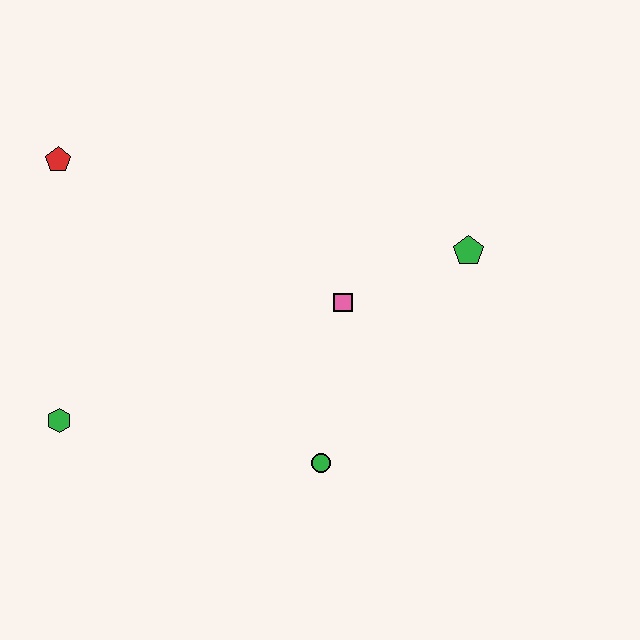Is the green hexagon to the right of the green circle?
No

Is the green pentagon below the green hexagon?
No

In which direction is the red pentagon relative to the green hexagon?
The red pentagon is above the green hexagon.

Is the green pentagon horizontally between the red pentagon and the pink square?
No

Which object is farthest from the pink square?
The red pentagon is farthest from the pink square.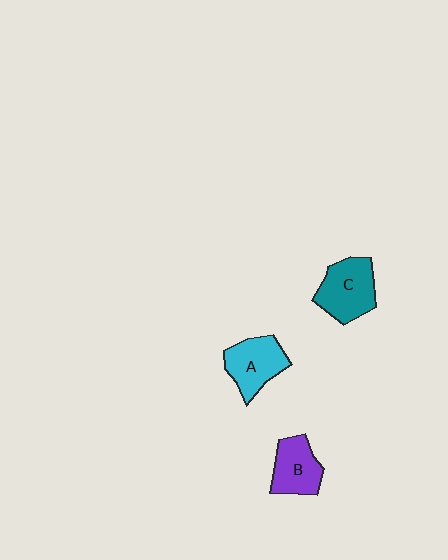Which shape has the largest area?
Shape C (teal).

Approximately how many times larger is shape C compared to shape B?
Approximately 1.2 times.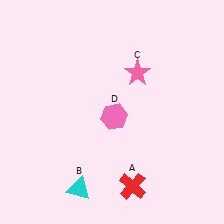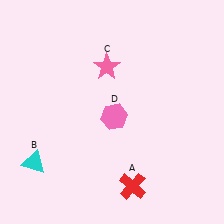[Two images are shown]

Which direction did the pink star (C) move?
The pink star (C) moved left.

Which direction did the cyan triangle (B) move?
The cyan triangle (B) moved left.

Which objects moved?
The objects that moved are: the cyan triangle (B), the pink star (C).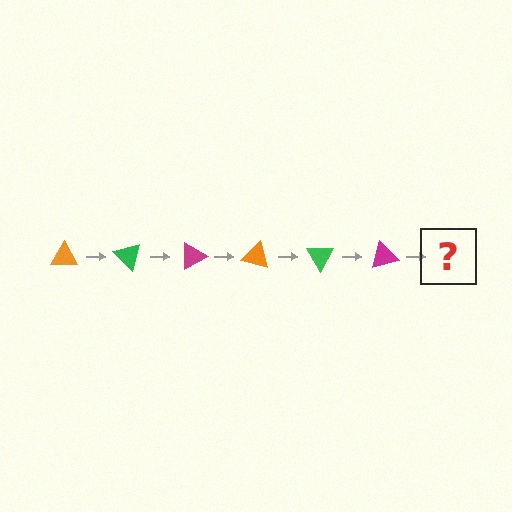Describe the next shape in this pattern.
It should be an orange triangle, rotated 270 degrees from the start.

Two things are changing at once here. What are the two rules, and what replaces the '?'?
The two rules are that it rotates 45 degrees each step and the color cycles through orange, green, and magenta. The '?' should be an orange triangle, rotated 270 degrees from the start.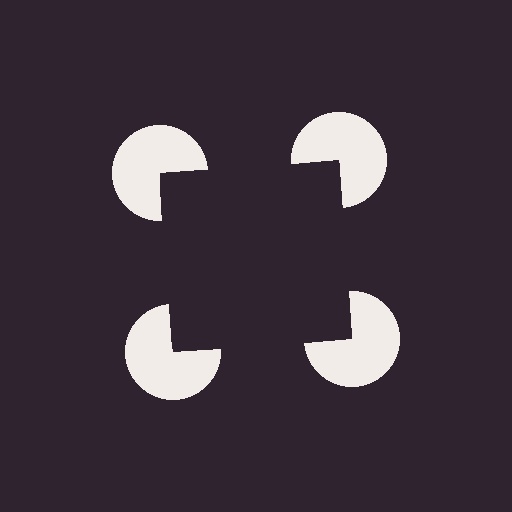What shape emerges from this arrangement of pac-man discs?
An illusory square — its edges are inferred from the aligned wedge cuts in the pac-man discs, not physically drawn.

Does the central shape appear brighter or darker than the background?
It typically appears slightly darker than the background, even though no actual brightness change is drawn.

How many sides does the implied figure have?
4 sides.